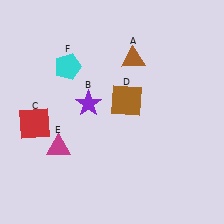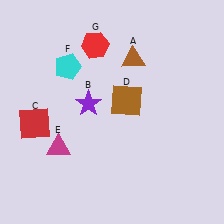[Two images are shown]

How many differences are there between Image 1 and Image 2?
There is 1 difference between the two images.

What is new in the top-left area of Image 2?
A red hexagon (G) was added in the top-left area of Image 2.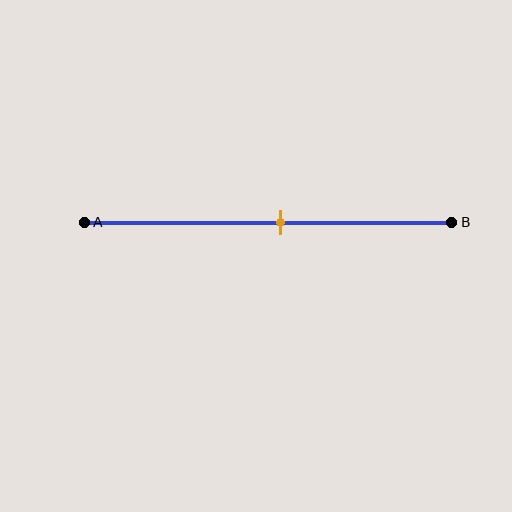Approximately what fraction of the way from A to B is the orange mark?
The orange mark is approximately 55% of the way from A to B.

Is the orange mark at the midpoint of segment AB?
No, the mark is at about 55% from A, not at the 50% midpoint.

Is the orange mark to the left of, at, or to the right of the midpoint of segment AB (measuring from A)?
The orange mark is to the right of the midpoint of segment AB.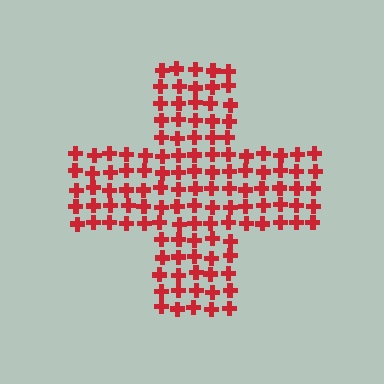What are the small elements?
The small elements are crosses.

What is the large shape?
The large shape is a cross.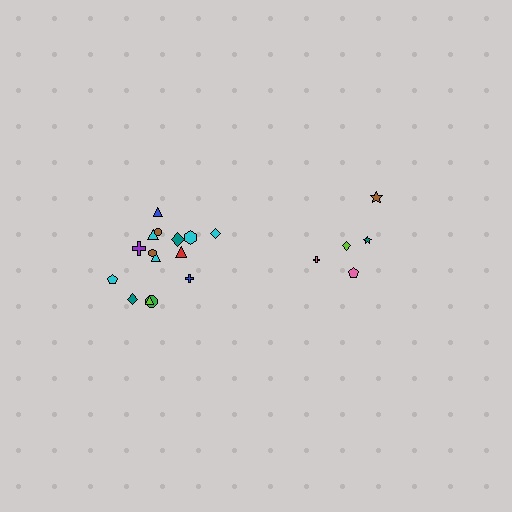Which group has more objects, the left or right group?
The left group.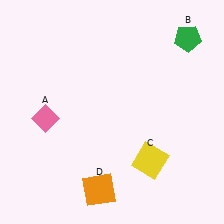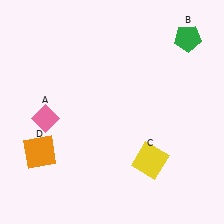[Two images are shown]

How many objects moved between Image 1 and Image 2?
1 object moved between the two images.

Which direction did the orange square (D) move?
The orange square (D) moved left.